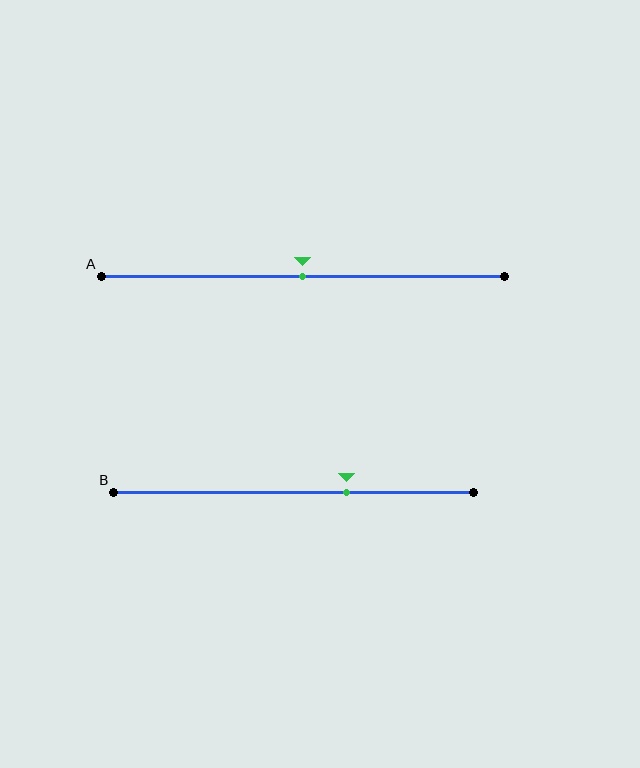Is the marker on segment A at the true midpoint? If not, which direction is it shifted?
Yes, the marker on segment A is at the true midpoint.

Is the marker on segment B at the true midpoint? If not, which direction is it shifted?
No, the marker on segment B is shifted to the right by about 15% of the segment length.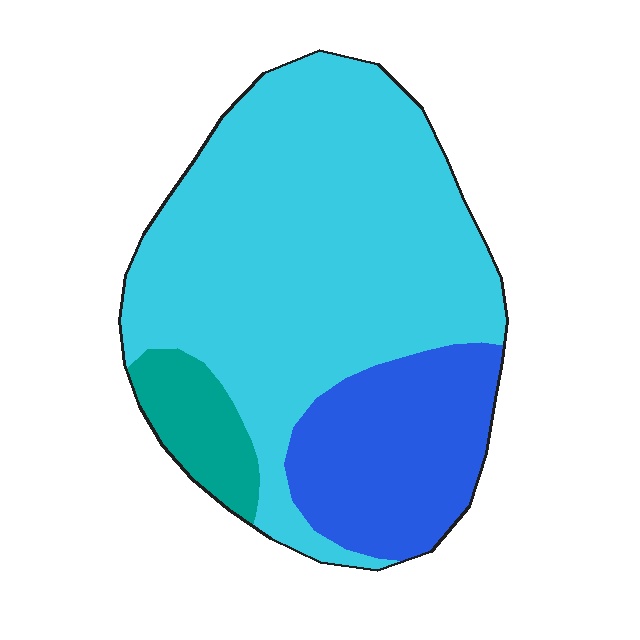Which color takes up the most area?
Cyan, at roughly 70%.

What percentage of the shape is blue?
Blue covers around 25% of the shape.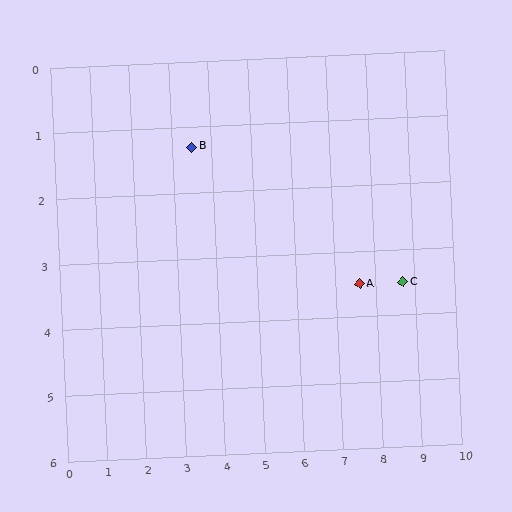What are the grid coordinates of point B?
Point B is at approximately (3.5, 1.3).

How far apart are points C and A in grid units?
Points C and A are about 1.1 grid units apart.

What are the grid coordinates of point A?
Point A is at approximately (7.6, 3.5).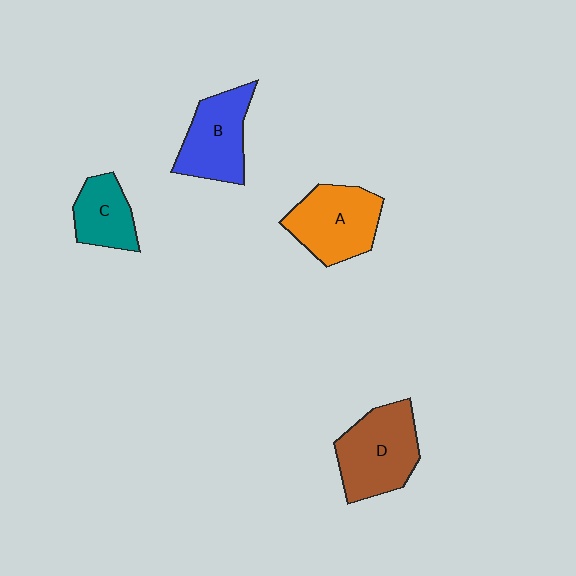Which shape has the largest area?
Shape D (brown).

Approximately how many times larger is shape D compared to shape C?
Approximately 1.6 times.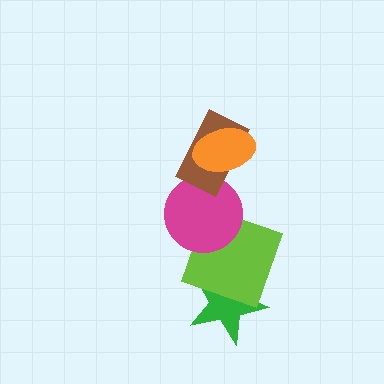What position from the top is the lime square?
The lime square is 4th from the top.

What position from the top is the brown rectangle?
The brown rectangle is 2nd from the top.